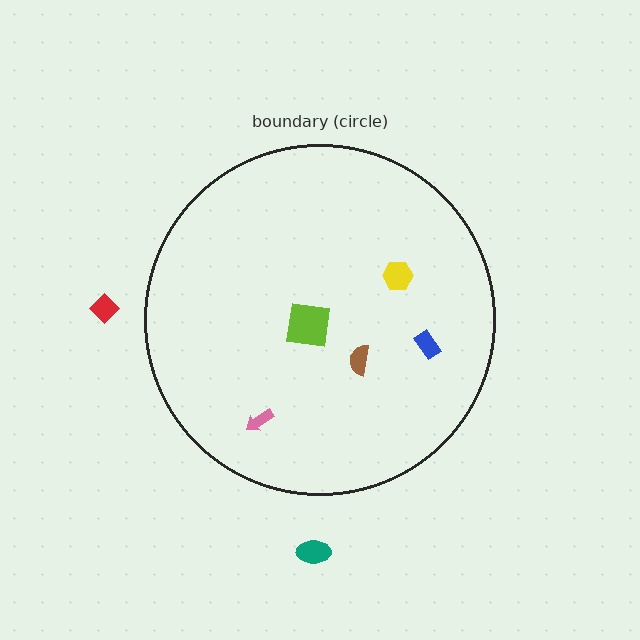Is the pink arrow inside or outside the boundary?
Inside.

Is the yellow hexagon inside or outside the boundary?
Inside.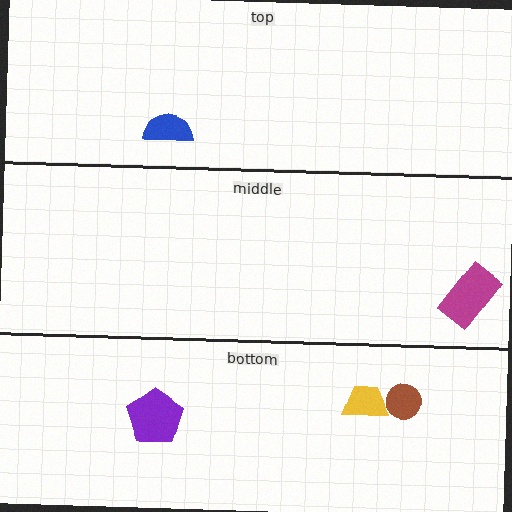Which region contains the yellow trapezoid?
The bottom region.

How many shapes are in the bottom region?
3.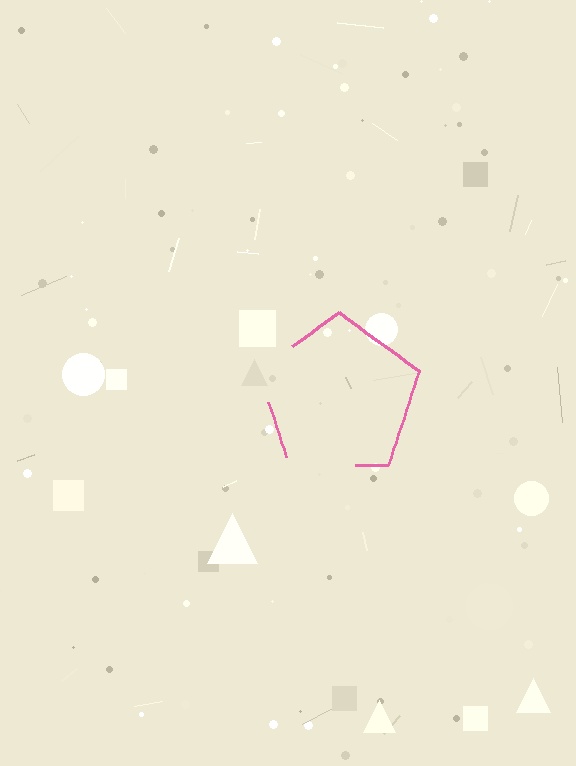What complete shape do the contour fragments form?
The contour fragments form a pentagon.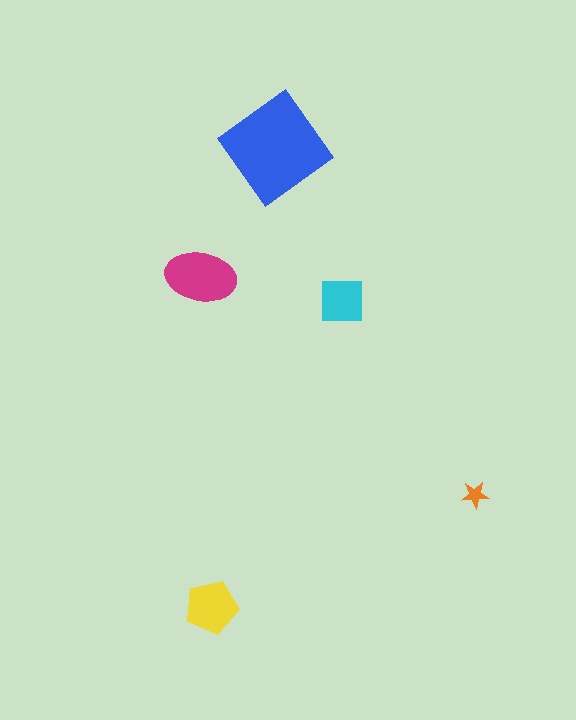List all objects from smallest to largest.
The orange star, the cyan square, the yellow pentagon, the magenta ellipse, the blue diamond.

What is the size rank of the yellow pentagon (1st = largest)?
3rd.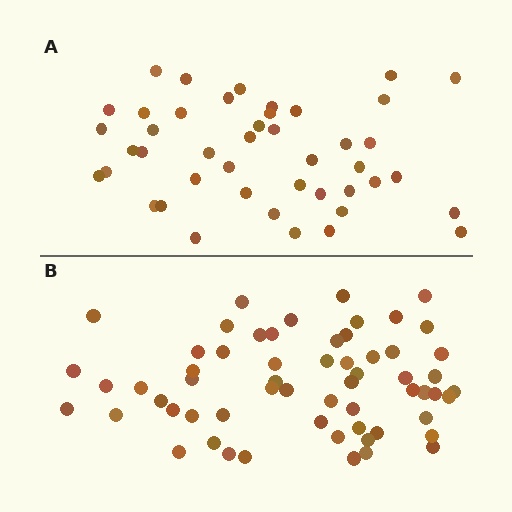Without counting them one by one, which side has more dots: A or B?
Region B (the bottom region) has more dots.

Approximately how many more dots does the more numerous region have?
Region B has approximately 15 more dots than region A.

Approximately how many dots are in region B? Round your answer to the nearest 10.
About 60 dots.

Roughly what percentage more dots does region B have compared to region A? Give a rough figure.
About 35% more.